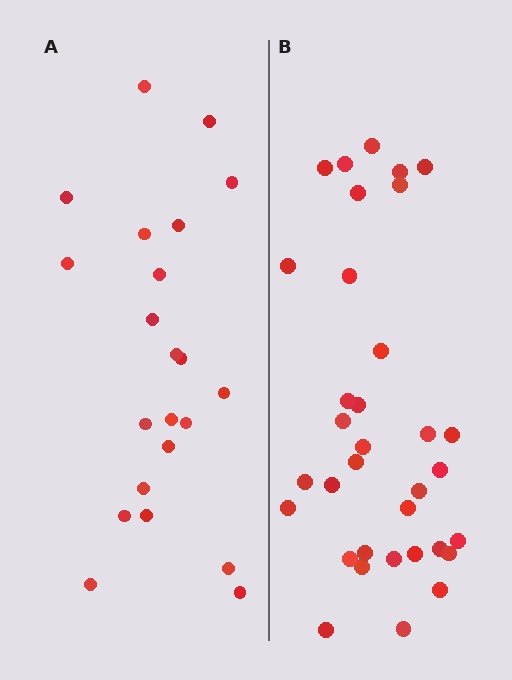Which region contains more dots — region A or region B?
Region B (the right region) has more dots.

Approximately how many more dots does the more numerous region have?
Region B has roughly 12 or so more dots than region A.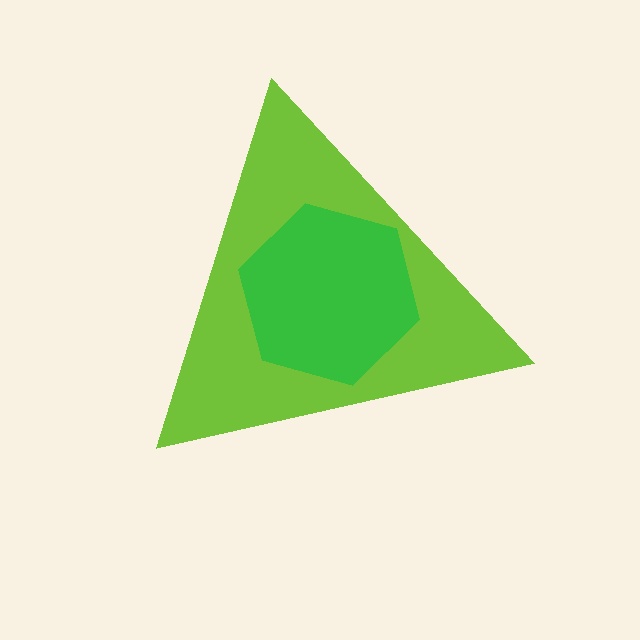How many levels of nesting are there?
2.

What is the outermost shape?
The lime triangle.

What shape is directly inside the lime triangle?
The green hexagon.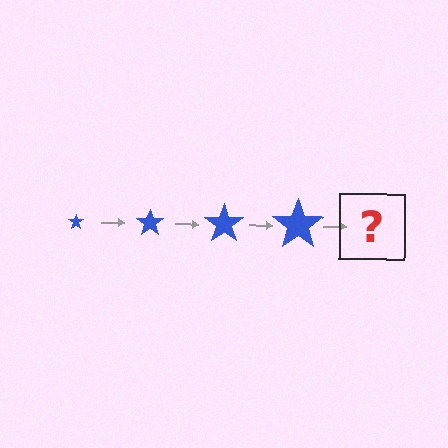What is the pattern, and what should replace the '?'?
The pattern is that the star gets progressively larger each step. The '?' should be a blue star, larger than the previous one.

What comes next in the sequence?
The next element should be a blue star, larger than the previous one.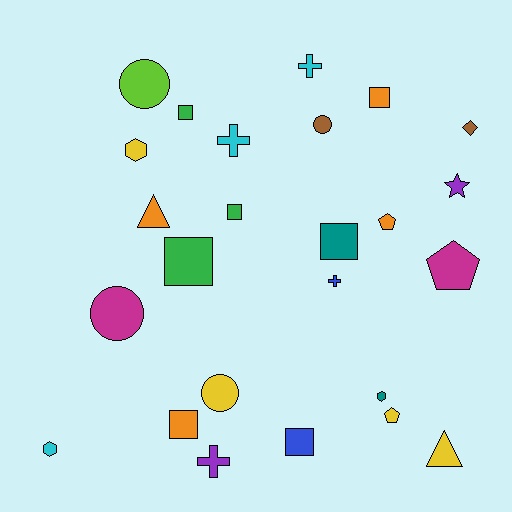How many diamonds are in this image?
There is 1 diamond.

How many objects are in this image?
There are 25 objects.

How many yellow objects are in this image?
There are 4 yellow objects.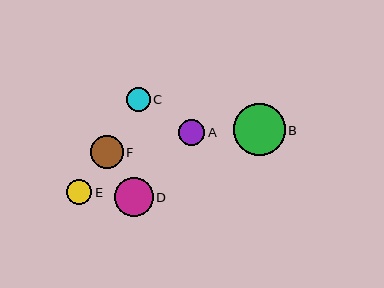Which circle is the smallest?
Circle C is the smallest with a size of approximately 24 pixels.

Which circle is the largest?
Circle B is the largest with a size of approximately 51 pixels.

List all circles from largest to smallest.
From largest to smallest: B, D, F, A, E, C.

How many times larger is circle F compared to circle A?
Circle F is approximately 1.3 times the size of circle A.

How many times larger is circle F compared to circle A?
Circle F is approximately 1.3 times the size of circle A.